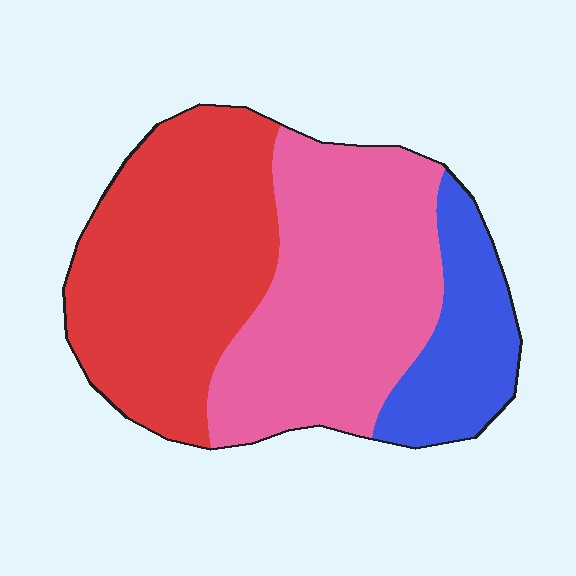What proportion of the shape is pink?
Pink covers roughly 40% of the shape.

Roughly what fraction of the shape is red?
Red takes up about two fifths (2/5) of the shape.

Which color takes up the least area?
Blue, at roughly 15%.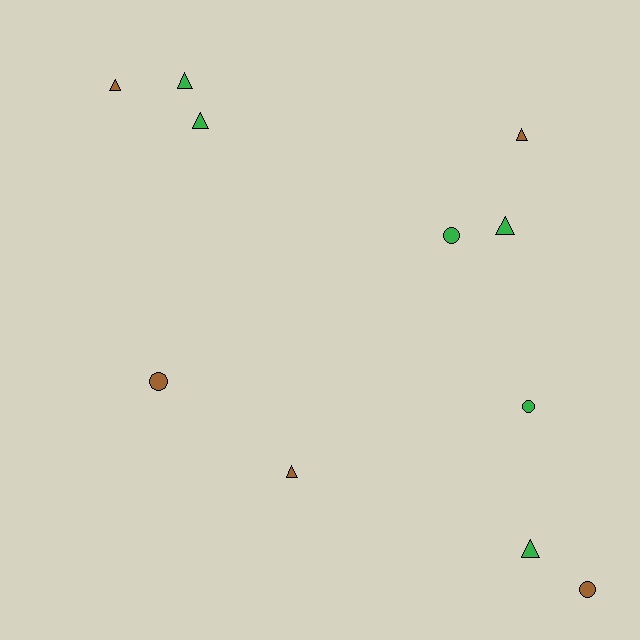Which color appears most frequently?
Green, with 6 objects.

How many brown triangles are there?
There are 3 brown triangles.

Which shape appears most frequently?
Triangle, with 7 objects.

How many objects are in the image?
There are 11 objects.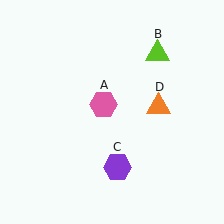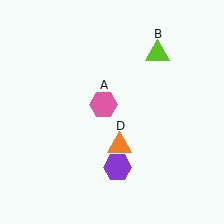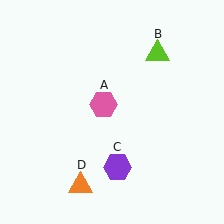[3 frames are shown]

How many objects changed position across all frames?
1 object changed position: orange triangle (object D).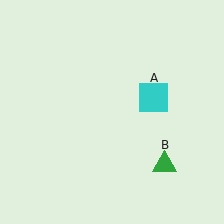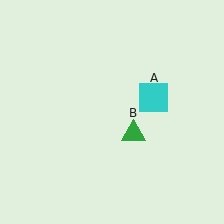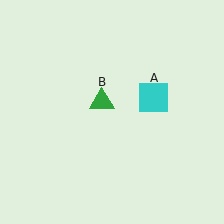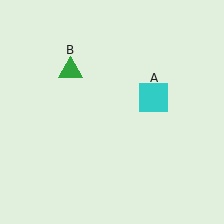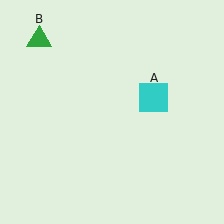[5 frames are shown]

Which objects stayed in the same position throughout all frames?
Cyan square (object A) remained stationary.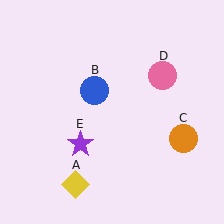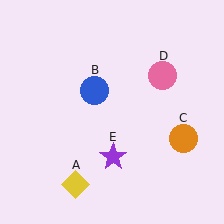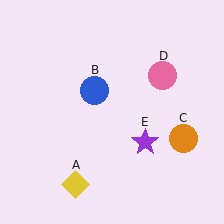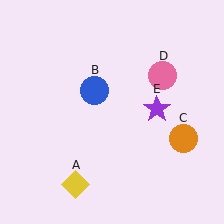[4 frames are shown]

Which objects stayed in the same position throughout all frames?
Yellow diamond (object A) and blue circle (object B) and orange circle (object C) and pink circle (object D) remained stationary.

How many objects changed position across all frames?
1 object changed position: purple star (object E).